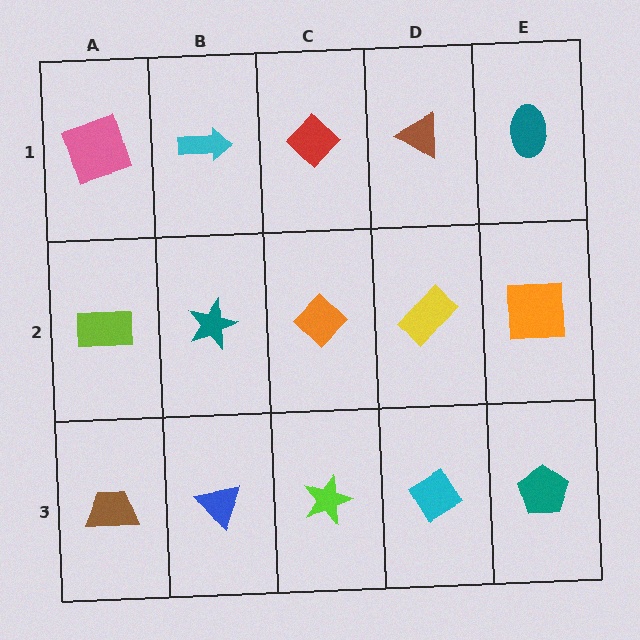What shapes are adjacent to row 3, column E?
An orange square (row 2, column E), a cyan diamond (row 3, column D).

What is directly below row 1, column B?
A teal star.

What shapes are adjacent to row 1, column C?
An orange diamond (row 2, column C), a cyan arrow (row 1, column B), a brown triangle (row 1, column D).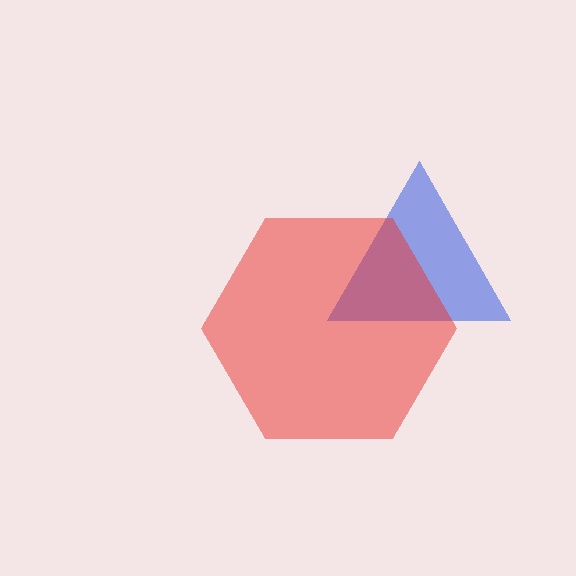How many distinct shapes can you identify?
There are 2 distinct shapes: a blue triangle, a red hexagon.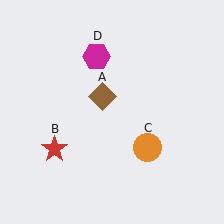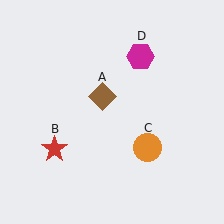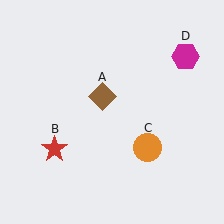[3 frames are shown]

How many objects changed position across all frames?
1 object changed position: magenta hexagon (object D).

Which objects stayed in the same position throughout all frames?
Brown diamond (object A) and red star (object B) and orange circle (object C) remained stationary.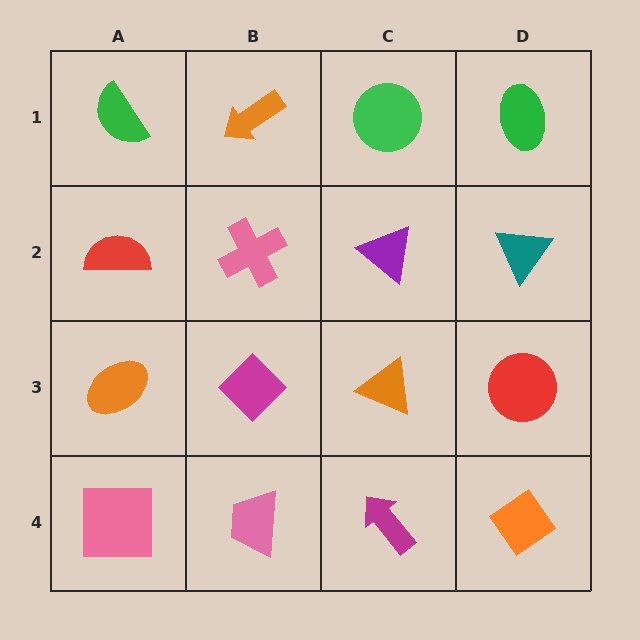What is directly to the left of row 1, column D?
A green circle.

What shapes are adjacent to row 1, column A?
A red semicircle (row 2, column A), an orange arrow (row 1, column B).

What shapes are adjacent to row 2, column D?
A green ellipse (row 1, column D), a red circle (row 3, column D), a purple triangle (row 2, column C).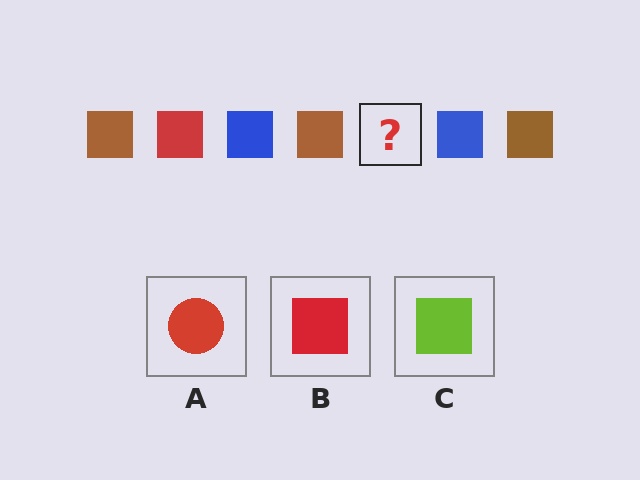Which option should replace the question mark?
Option B.